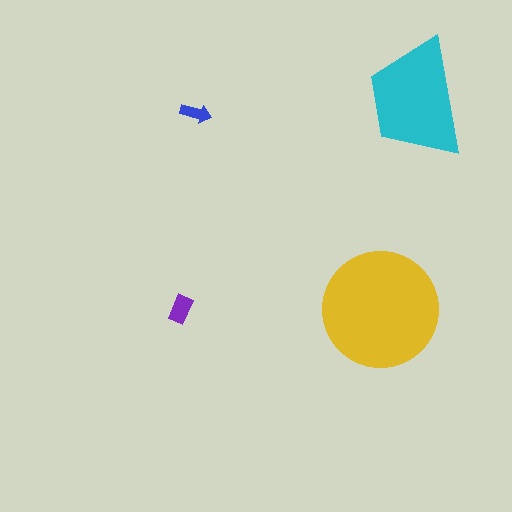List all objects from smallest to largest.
The blue arrow, the purple rectangle, the cyan trapezoid, the yellow circle.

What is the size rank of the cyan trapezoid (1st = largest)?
2nd.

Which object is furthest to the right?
The cyan trapezoid is rightmost.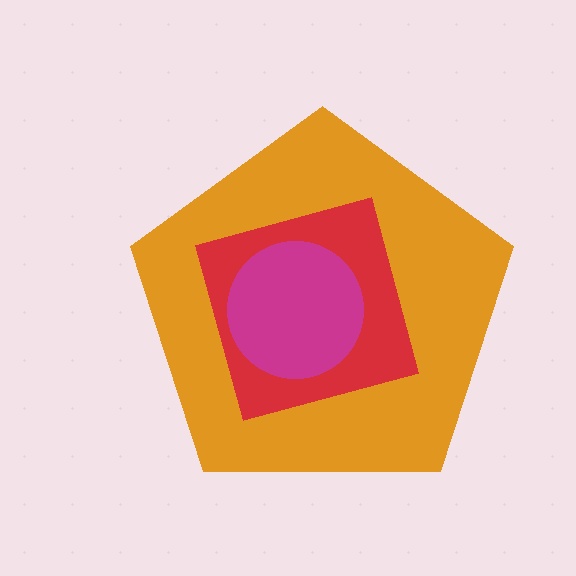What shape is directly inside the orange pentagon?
The red square.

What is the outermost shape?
The orange pentagon.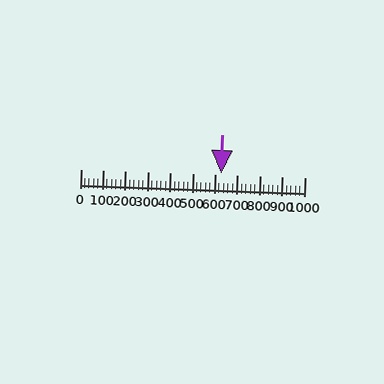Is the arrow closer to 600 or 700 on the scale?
The arrow is closer to 600.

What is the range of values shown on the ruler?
The ruler shows values from 0 to 1000.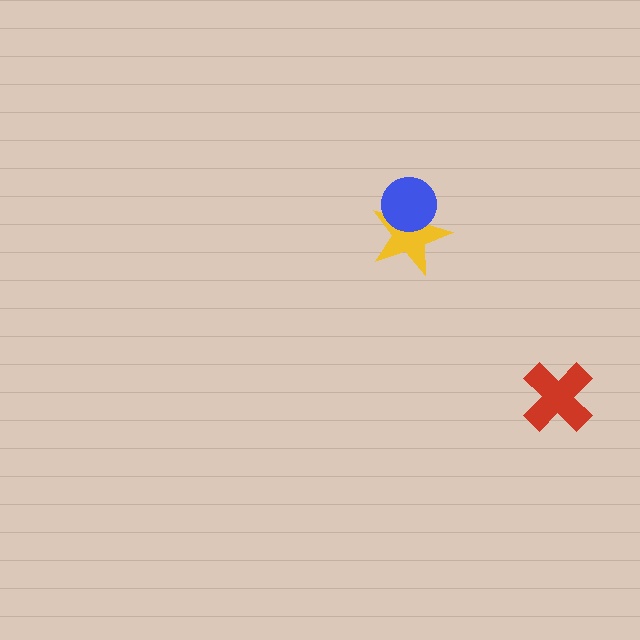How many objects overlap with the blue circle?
1 object overlaps with the blue circle.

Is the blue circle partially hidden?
No, no other shape covers it.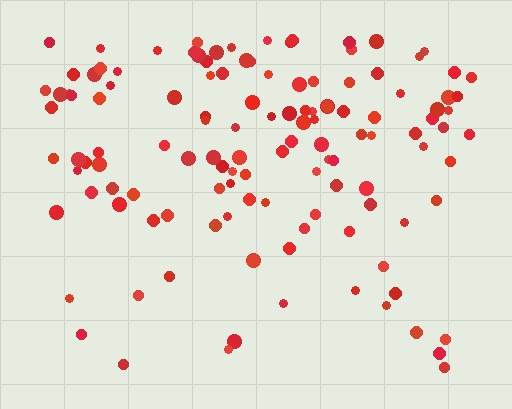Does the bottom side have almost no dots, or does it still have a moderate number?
Still a moderate number, just noticeably fewer than the top.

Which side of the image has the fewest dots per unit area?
The bottom.